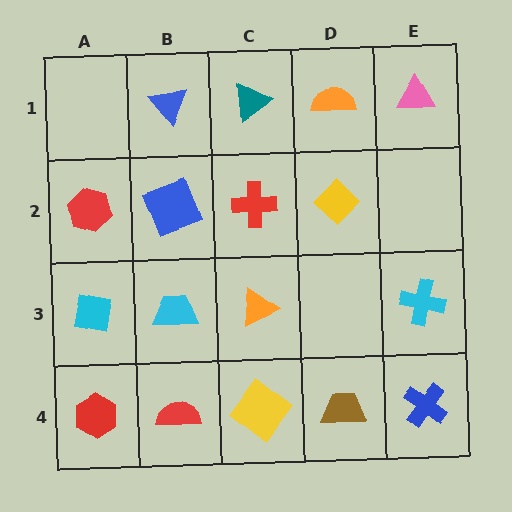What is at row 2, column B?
A blue square.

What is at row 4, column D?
A brown trapezoid.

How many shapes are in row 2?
4 shapes.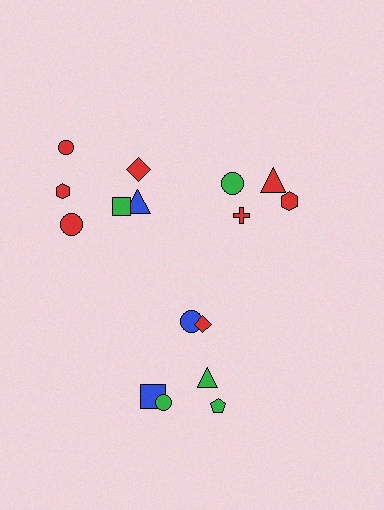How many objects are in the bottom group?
There are 6 objects.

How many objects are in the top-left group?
There are 6 objects.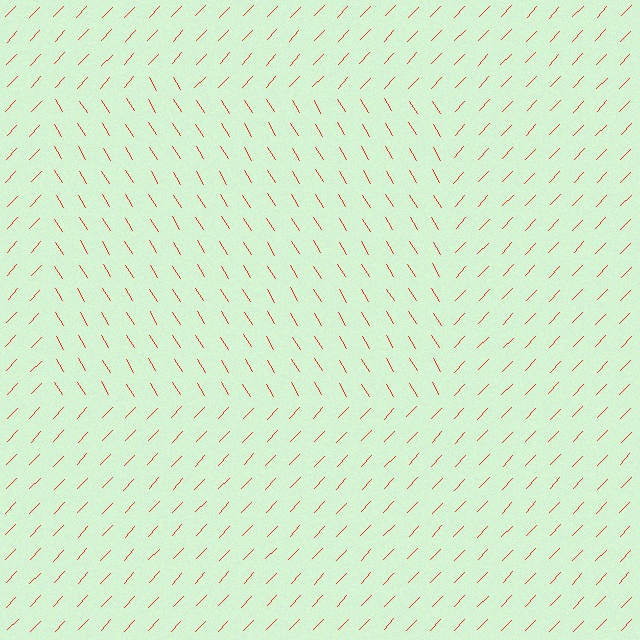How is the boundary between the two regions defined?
The boundary is defined purely by a change in line orientation (approximately 74 degrees difference). All lines are the same color and thickness.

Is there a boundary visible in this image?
Yes, there is a texture boundary formed by a change in line orientation.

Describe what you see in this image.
The image is filled with small red line segments. A rectangle region in the image has lines oriented differently from the surrounding lines, creating a visible texture boundary.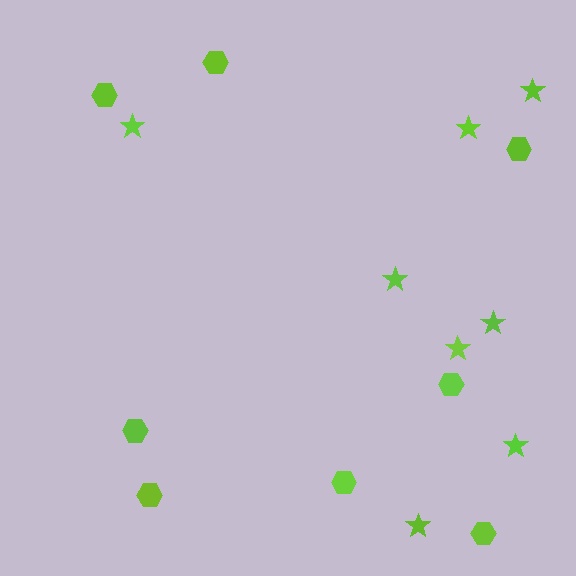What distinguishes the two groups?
There are 2 groups: one group of stars (8) and one group of hexagons (8).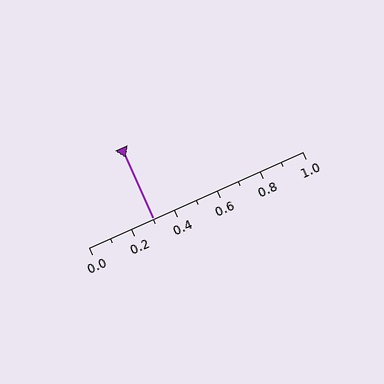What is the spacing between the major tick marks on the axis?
The major ticks are spaced 0.2 apart.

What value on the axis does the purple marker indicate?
The marker indicates approximately 0.3.